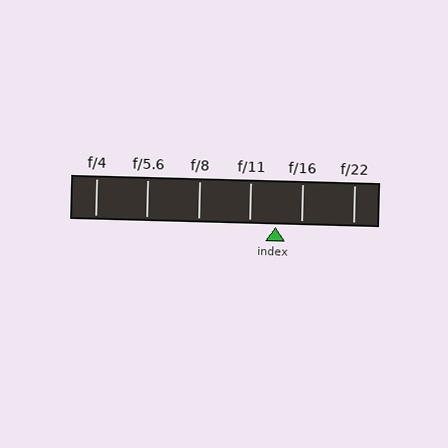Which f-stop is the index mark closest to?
The index mark is closest to f/16.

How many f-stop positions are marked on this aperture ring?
There are 6 f-stop positions marked.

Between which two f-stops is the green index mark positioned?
The index mark is between f/11 and f/16.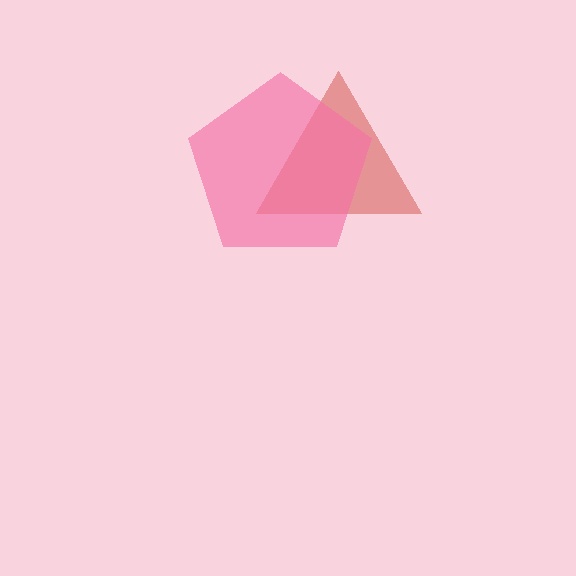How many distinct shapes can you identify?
There are 2 distinct shapes: a red triangle, a pink pentagon.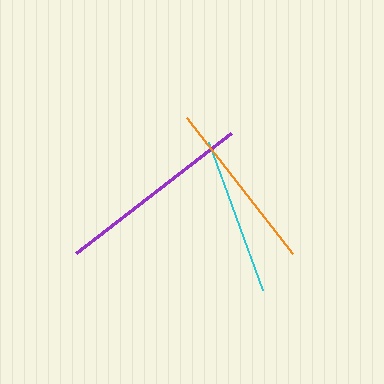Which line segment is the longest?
The purple line is the longest at approximately 196 pixels.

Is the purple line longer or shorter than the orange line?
The purple line is longer than the orange line.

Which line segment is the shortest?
The cyan line is the shortest at approximately 158 pixels.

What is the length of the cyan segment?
The cyan segment is approximately 158 pixels long.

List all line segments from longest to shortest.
From longest to shortest: purple, orange, cyan.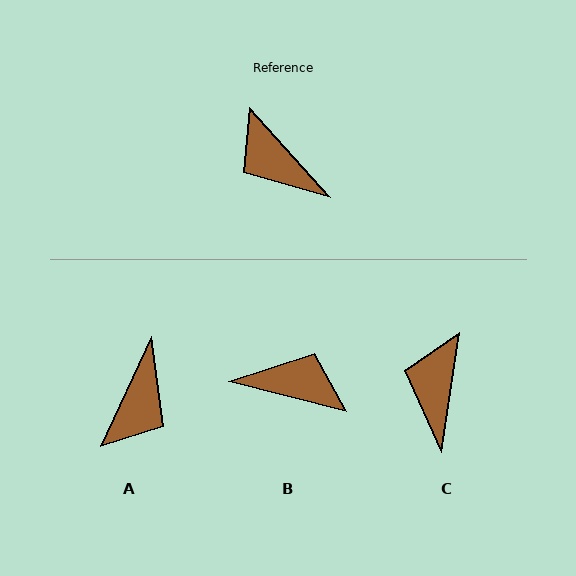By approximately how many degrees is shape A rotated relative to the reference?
Approximately 113 degrees counter-clockwise.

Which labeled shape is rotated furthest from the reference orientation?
B, about 146 degrees away.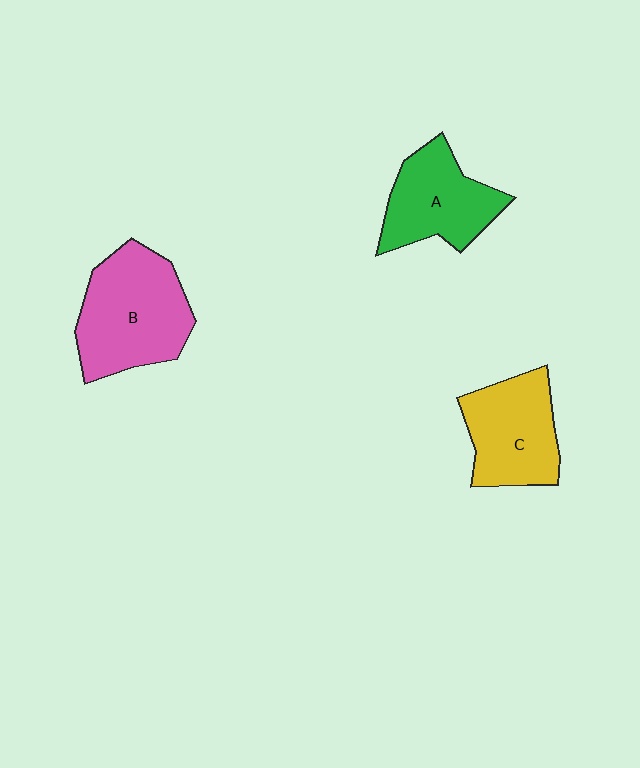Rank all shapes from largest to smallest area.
From largest to smallest: B (pink), C (yellow), A (green).